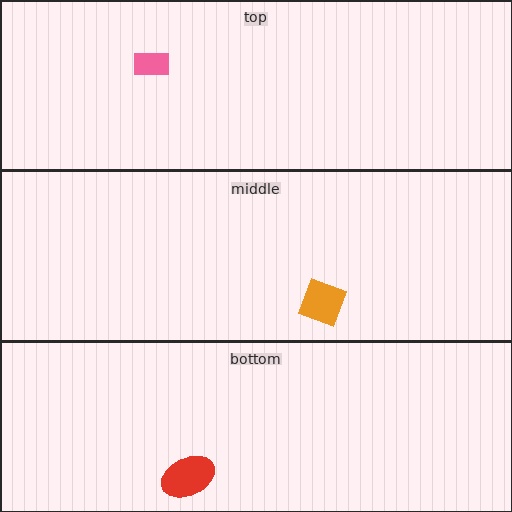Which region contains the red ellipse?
The bottom region.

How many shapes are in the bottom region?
1.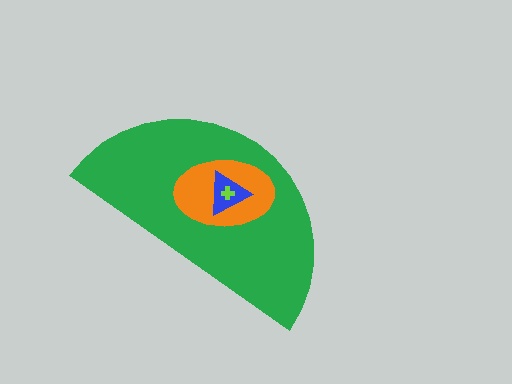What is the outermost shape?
The green semicircle.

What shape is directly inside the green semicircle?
The orange ellipse.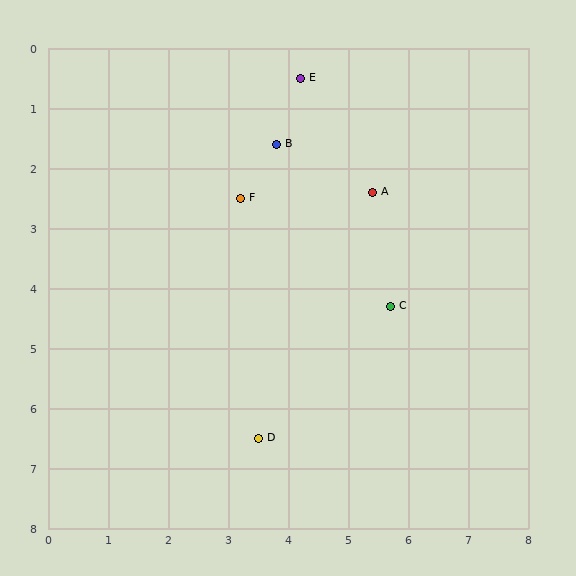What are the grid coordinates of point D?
Point D is at approximately (3.5, 6.5).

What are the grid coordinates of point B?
Point B is at approximately (3.8, 1.6).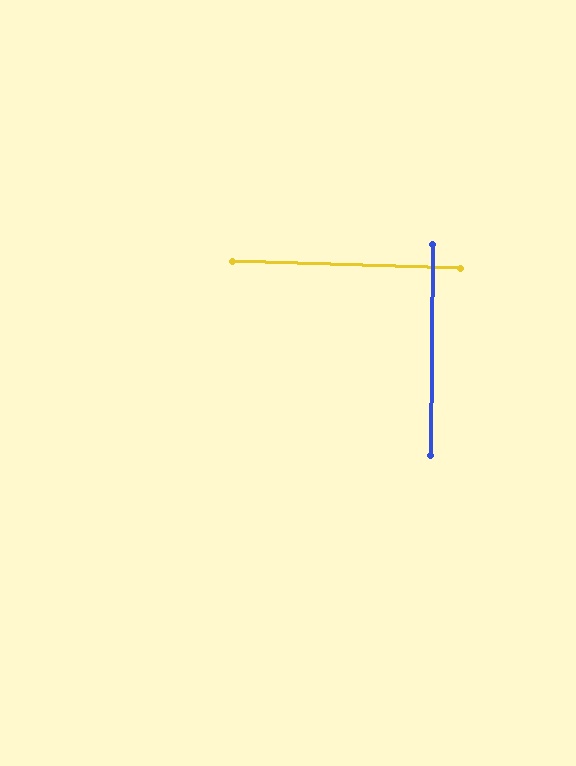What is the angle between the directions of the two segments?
Approximately 89 degrees.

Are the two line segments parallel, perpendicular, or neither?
Perpendicular — they meet at approximately 89°.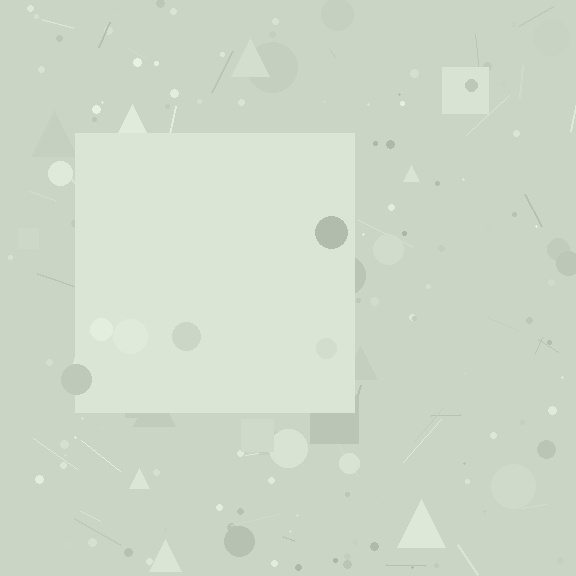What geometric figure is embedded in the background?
A square is embedded in the background.